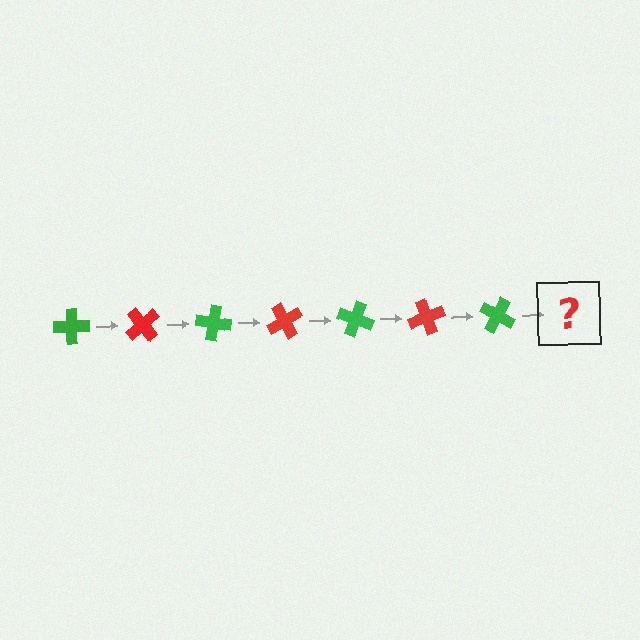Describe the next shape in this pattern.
It should be a red cross, rotated 350 degrees from the start.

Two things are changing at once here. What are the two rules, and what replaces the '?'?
The two rules are that it rotates 50 degrees each step and the color cycles through green and red. The '?' should be a red cross, rotated 350 degrees from the start.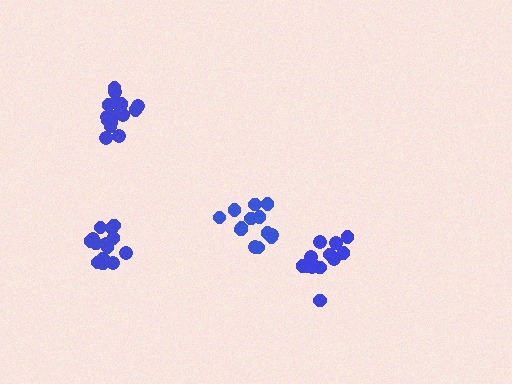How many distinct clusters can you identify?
There are 4 distinct clusters.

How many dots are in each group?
Group 1: 14 dots, Group 2: 13 dots, Group 3: 17 dots, Group 4: 14 dots (58 total).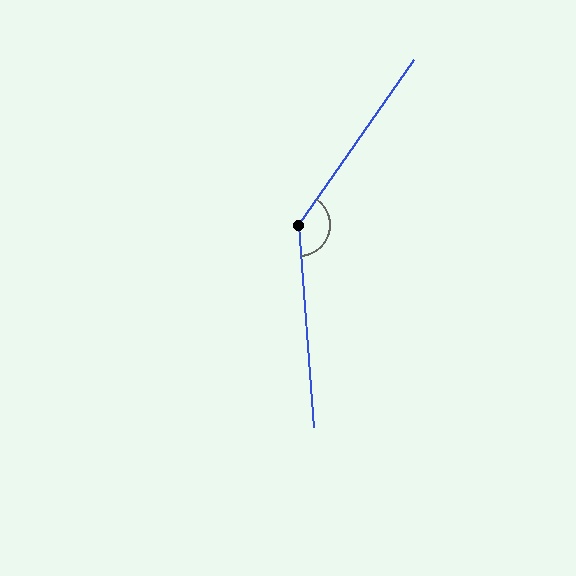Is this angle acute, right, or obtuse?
It is obtuse.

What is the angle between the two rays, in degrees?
Approximately 141 degrees.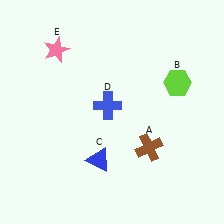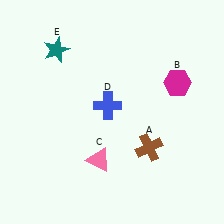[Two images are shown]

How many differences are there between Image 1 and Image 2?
There are 3 differences between the two images.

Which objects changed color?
B changed from lime to magenta. C changed from blue to pink. E changed from pink to teal.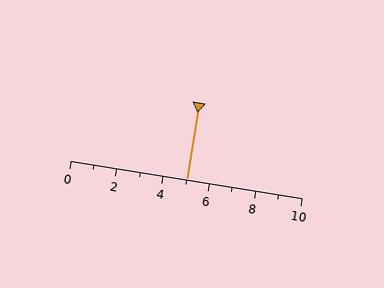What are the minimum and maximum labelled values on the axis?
The axis runs from 0 to 10.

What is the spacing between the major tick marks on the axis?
The major ticks are spaced 2 apart.